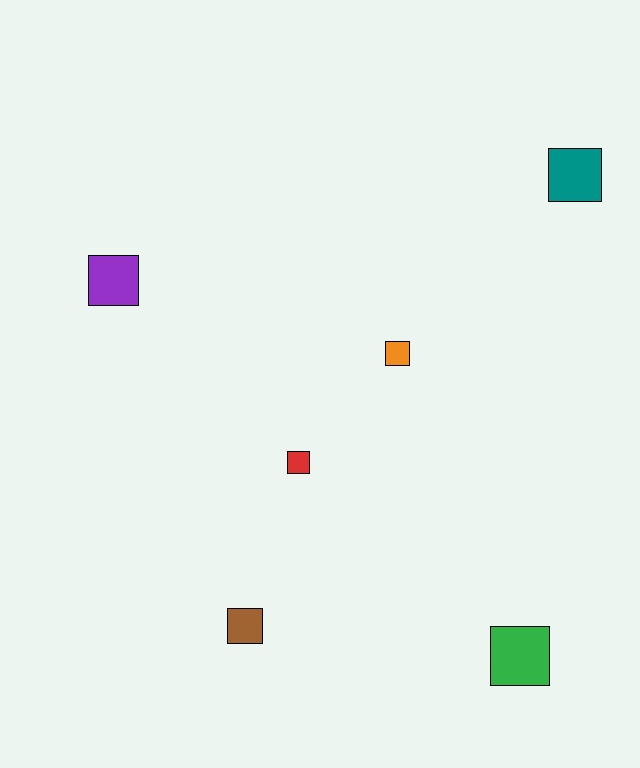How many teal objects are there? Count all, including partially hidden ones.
There is 1 teal object.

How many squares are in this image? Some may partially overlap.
There are 6 squares.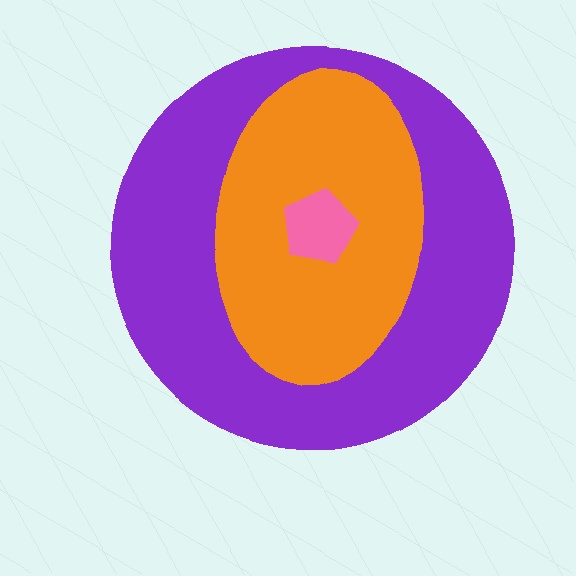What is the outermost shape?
The purple circle.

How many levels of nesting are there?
3.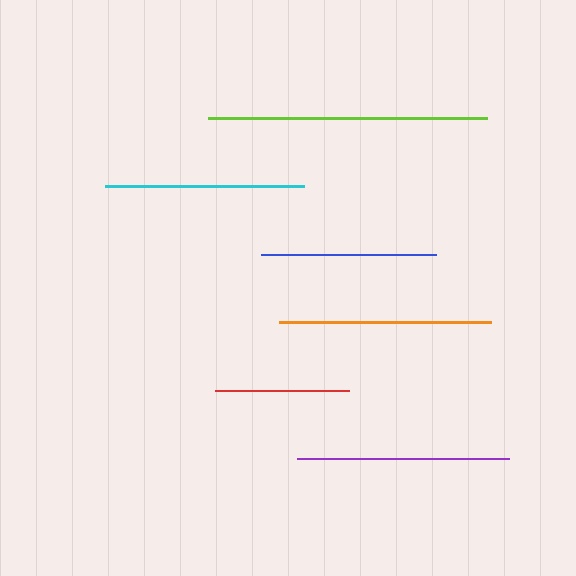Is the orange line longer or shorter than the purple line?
The purple line is longer than the orange line.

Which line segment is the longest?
The lime line is the longest at approximately 279 pixels.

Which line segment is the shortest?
The red line is the shortest at approximately 135 pixels.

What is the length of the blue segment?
The blue segment is approximately 175 pixels long.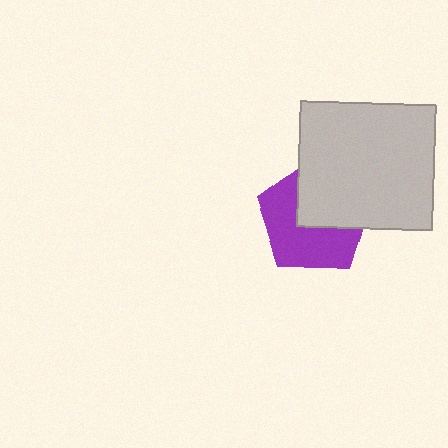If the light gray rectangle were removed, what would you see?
You would see the complete purple pentagon.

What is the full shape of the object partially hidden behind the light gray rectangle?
The partially hidden object is a purple pentagon.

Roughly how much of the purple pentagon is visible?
About half of it is visible (roughly 55%).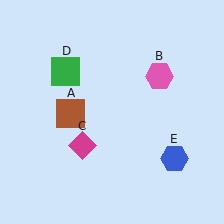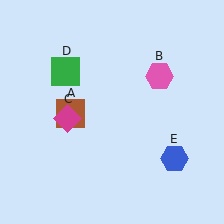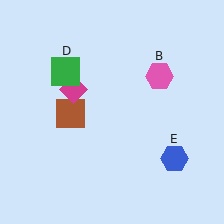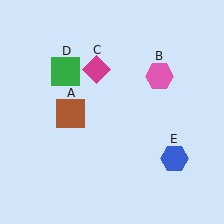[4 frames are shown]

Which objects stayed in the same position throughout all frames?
Brown square (object A) and pink hexagon (object B) and green square (object D) and blue hexagon (object E) remained stationary.